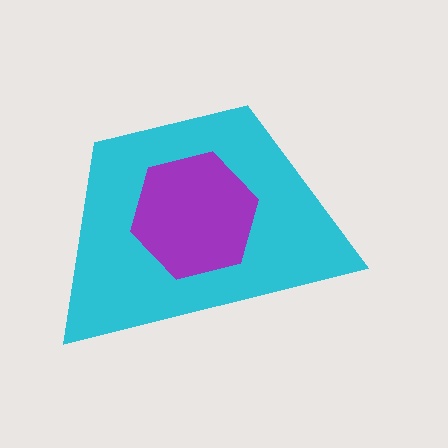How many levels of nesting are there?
2.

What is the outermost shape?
The cyan trapezoid.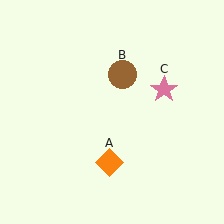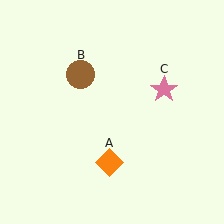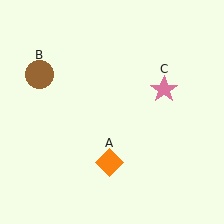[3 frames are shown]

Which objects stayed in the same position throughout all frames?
Orange diamond (object A) and pink star (object C) remained stationary.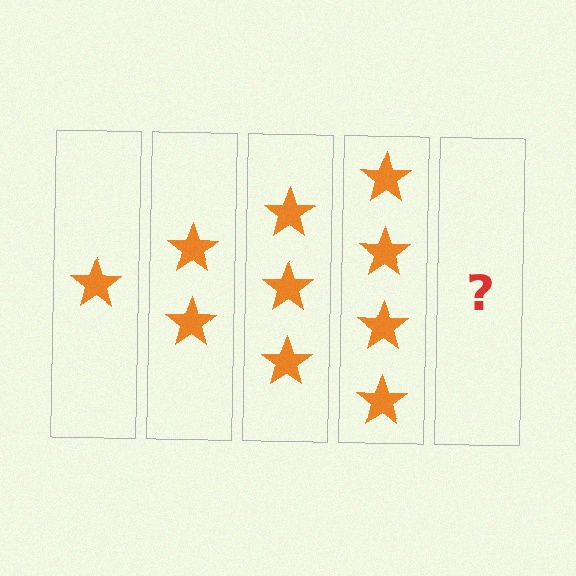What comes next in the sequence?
The next element should be 5 stars.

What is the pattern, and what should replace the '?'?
The pattern is that each step adds one more star. The '?' should be 5 stars.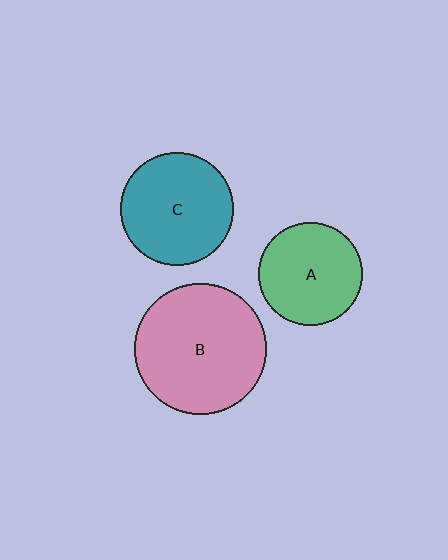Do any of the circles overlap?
No, none of the circles overlap.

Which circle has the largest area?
Circle B (pink).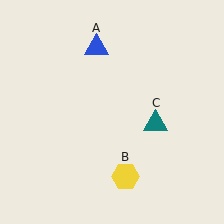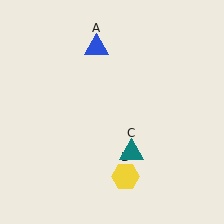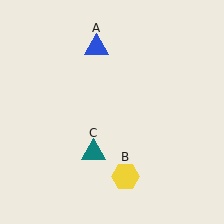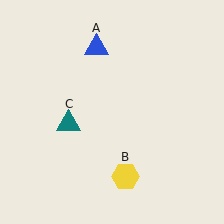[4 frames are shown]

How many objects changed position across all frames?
1 object changed position: teal triangle (object C).